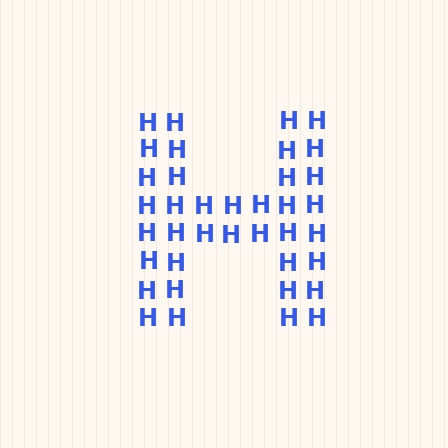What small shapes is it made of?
It is made of small letter H's.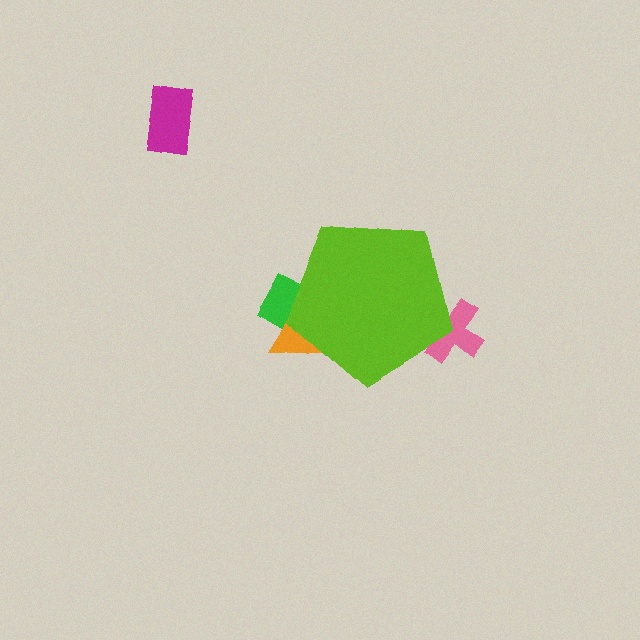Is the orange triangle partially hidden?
Yes, the orange triangle is partially hidden behind the lime pentagon.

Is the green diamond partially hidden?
Yes, the green diamond is partially hidden behind the lime pentagon.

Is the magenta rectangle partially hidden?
No, the magenta rectangle is fully visible.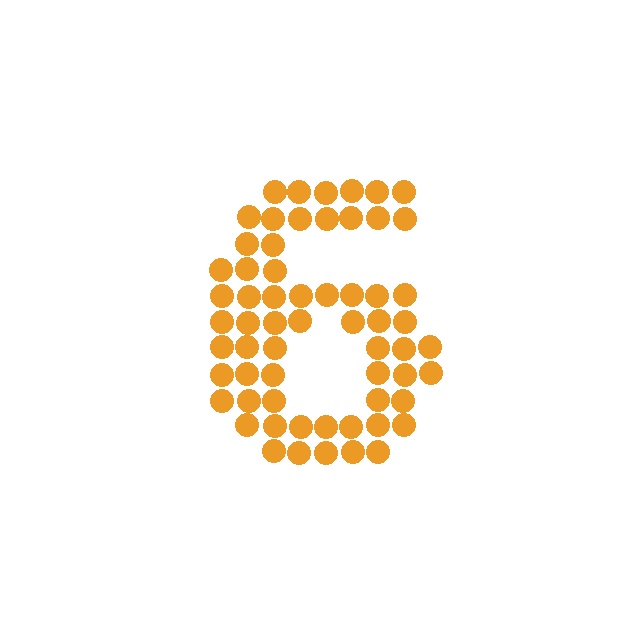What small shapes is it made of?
It is made of small circles.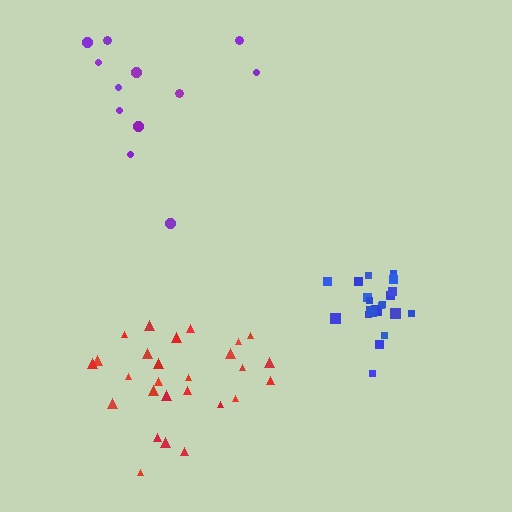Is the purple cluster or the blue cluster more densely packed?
Blue.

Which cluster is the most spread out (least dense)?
Purple.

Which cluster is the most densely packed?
Blue.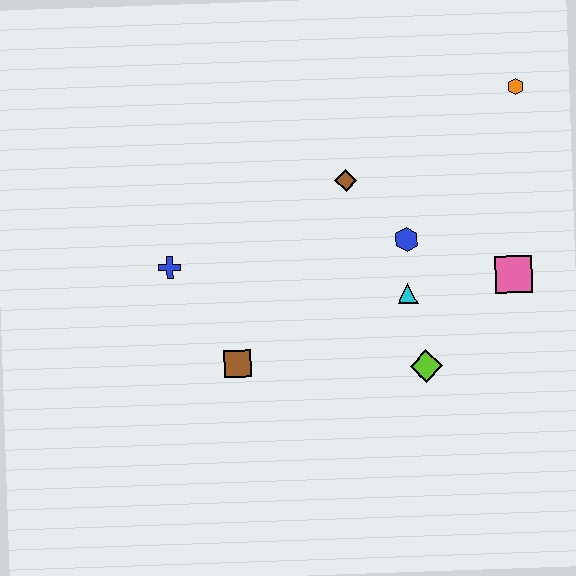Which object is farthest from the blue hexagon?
The blue cross is farthest from the blue hexagon.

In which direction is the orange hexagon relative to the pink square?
The orange hexagon is above the pink square.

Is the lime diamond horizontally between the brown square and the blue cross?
No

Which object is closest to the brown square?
The blue cross is closest to the brown square.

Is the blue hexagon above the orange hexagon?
No